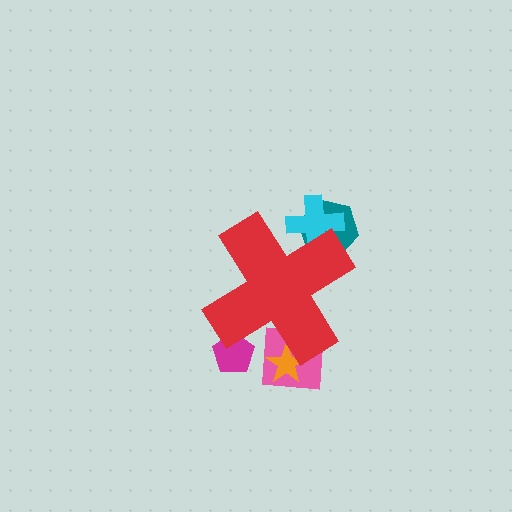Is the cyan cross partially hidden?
Yes, the cyan cross is partially hidden behind the red cross.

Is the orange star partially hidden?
Yes, the orange star is partially hidden behind the red cross.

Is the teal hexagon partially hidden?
Yes, the teal hexagon is partially hidden behind the red cross.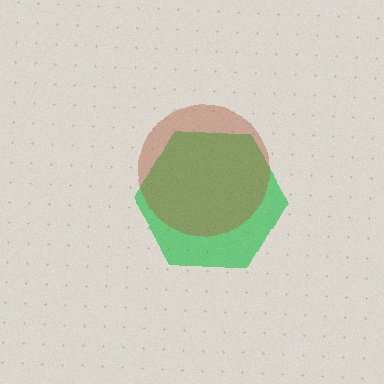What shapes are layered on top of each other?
The layered shapes are: a green hexagon, a brown circle.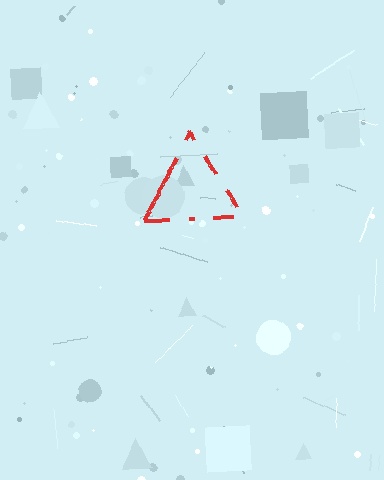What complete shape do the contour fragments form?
The contour fragments form a triangle.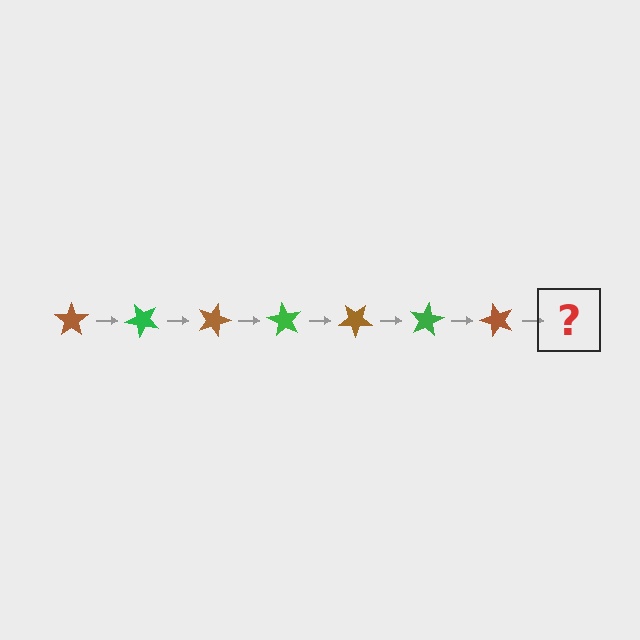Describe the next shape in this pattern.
It should be a green star, rotated 315 degrees from the start.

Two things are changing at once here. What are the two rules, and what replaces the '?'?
The two rules are that it rotates 45 degrees each step and the color cycles through brown and green. The '?' should be a green star, rotated 315 degrees from the start.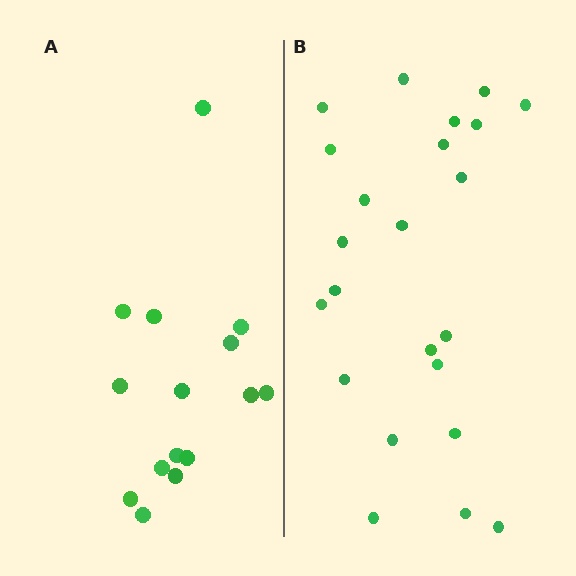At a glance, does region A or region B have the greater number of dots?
Region B (the right region) has more dots.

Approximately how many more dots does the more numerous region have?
Region B has roughly 8 or so more dots than region A.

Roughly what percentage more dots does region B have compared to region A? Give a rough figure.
About 55% more.